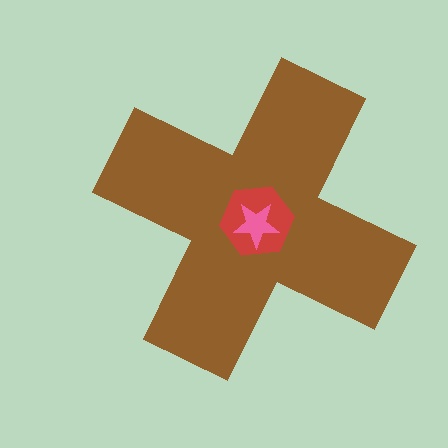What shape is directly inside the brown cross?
The red hexagon.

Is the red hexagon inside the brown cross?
Yes.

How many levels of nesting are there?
3.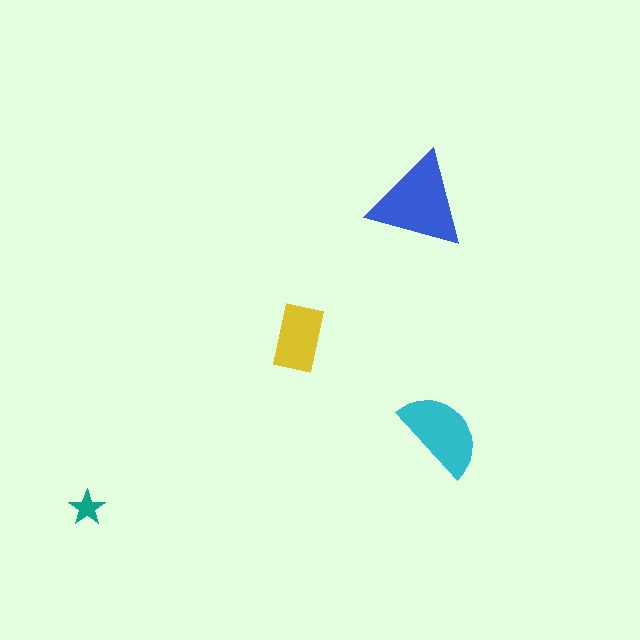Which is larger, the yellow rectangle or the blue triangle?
The blue triangle.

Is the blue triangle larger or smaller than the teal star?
Larger.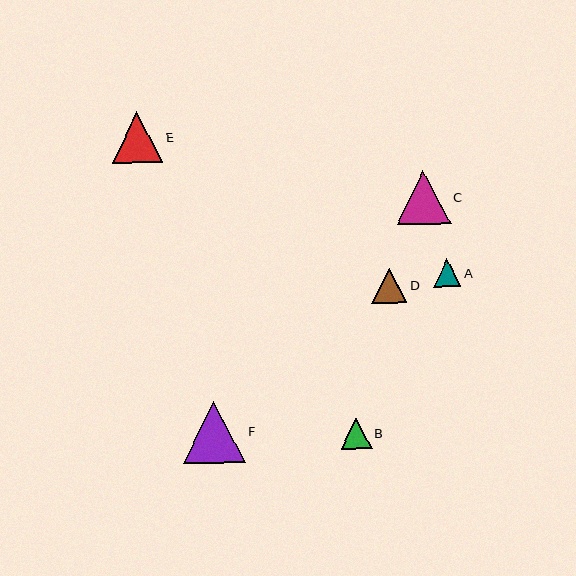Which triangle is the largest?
Triangle F is the largest with a size of approximately 62 pixels.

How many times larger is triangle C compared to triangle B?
Triangle C is approximately 1.7 times the size of triangle B.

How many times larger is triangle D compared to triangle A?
Triangle D is approximately 1.3 times the size of triangle A.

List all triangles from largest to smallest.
From largest to smallest: F, C, E, D, B, A.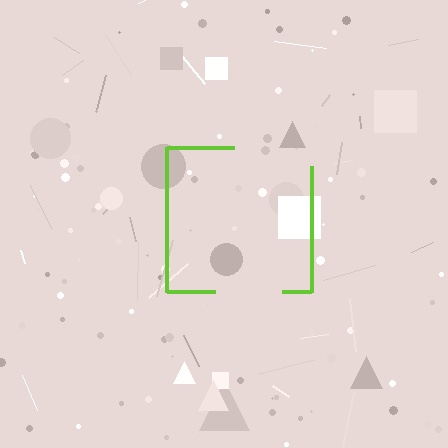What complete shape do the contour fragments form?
The contour fragments form a square.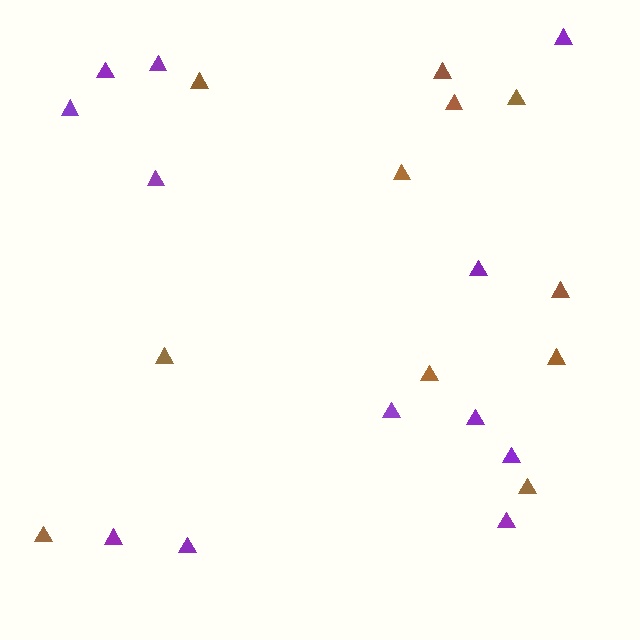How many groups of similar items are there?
There are 2 groups: one group of brown triangles (11) and one group of purple triangles (12).